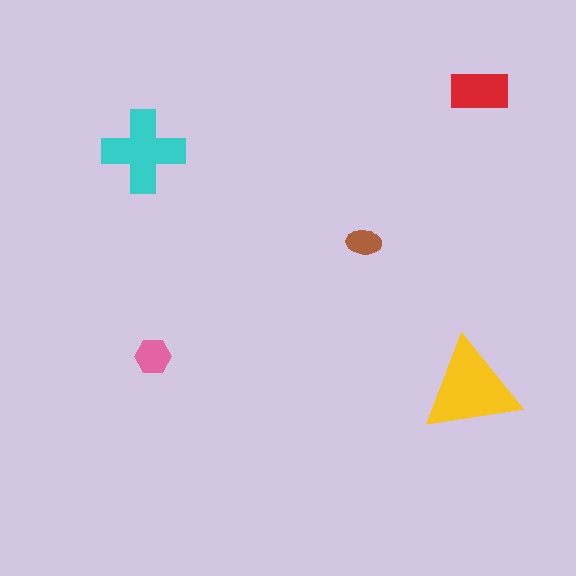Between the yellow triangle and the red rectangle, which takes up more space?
The yellow triangle.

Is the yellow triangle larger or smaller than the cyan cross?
Larger.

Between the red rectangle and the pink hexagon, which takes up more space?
The red rectangle.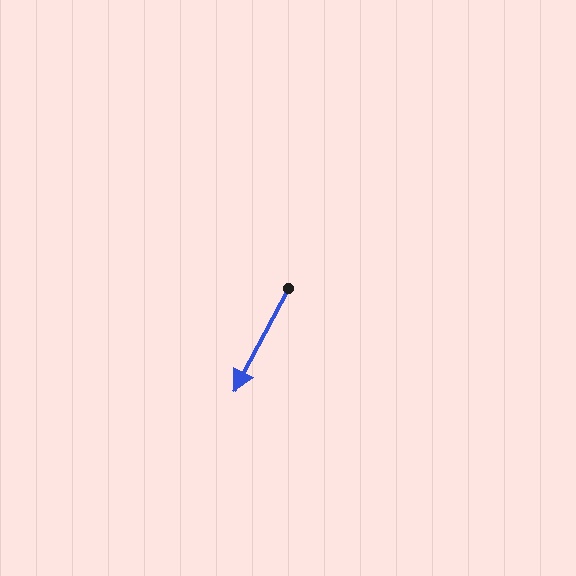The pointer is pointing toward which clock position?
Roughly 7 o'clock.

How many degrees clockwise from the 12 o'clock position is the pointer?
Approximately 208 degrees.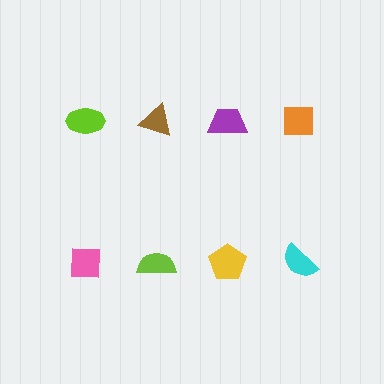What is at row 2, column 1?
A pink square.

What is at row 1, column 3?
A purple trapezoid.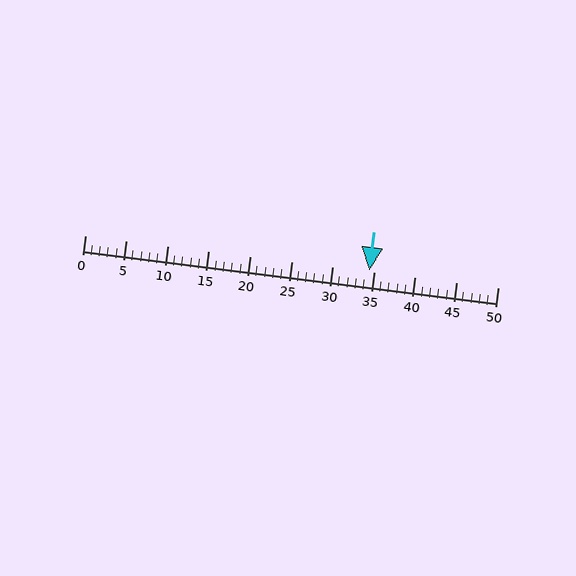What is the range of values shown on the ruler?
The ruler shows values from 0 to 50.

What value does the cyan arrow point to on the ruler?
The cyan arrow points to approximately 34.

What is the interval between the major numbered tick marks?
The major tick marks are spaced 5 units apart.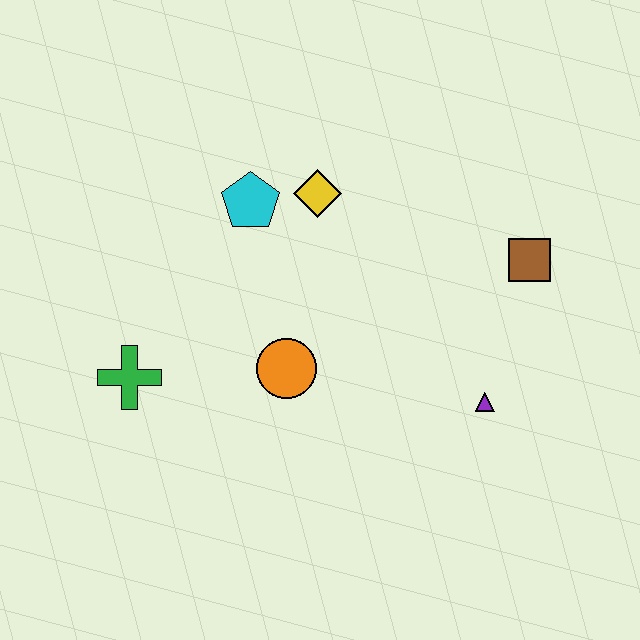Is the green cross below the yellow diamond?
Yes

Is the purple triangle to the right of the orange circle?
Yes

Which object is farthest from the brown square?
The green cross is farthest from the brown square.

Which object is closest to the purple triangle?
The brown square is closest to the purple triangle.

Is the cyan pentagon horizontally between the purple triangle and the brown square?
No